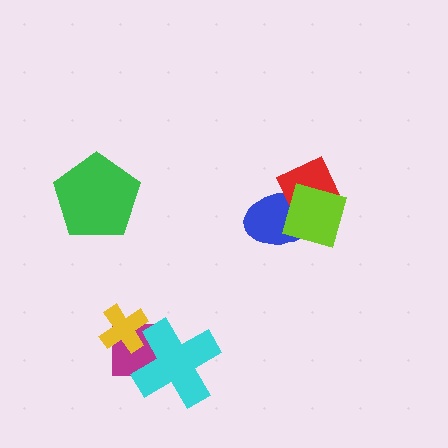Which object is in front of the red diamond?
The lime diamond is in front of the red diamond.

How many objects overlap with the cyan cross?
2 objects overlap with the cyan cross.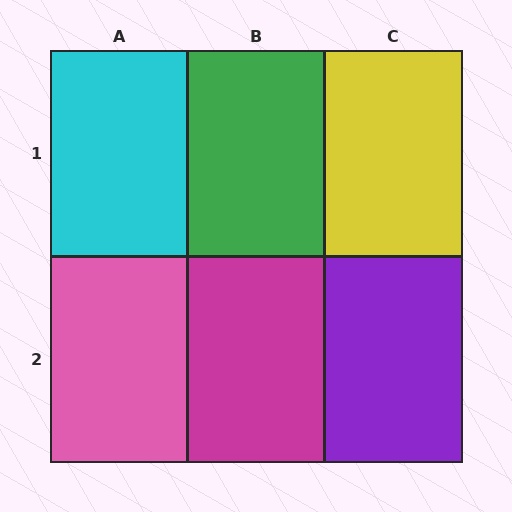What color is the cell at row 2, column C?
Purple.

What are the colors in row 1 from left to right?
Cyan, green, yellow.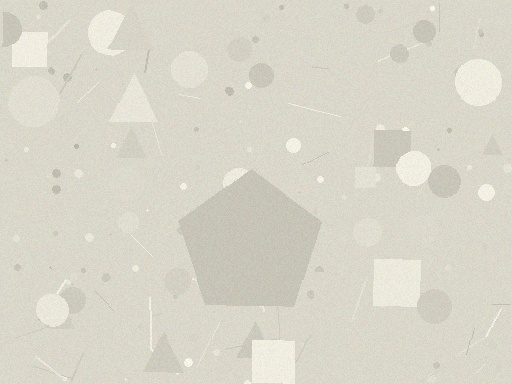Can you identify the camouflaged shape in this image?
The camouflaged shape is a pentagon.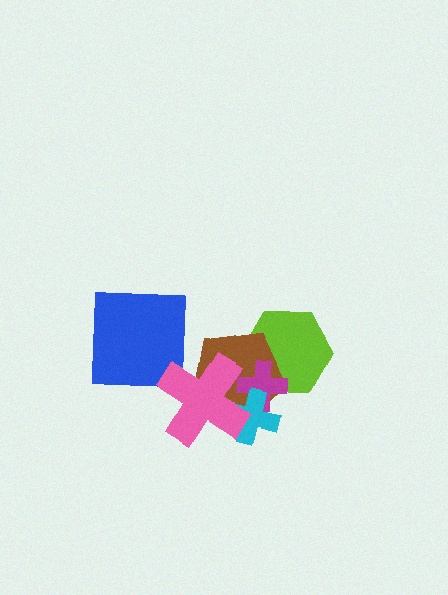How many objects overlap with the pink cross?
3 objects overlap with the pink cross.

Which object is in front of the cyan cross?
The pink cross is in front of the cyan cross.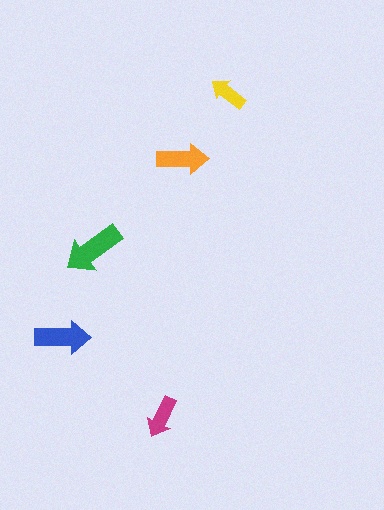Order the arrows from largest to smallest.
the green one, the blue one, the orange one, the magenta one, the yellow one.